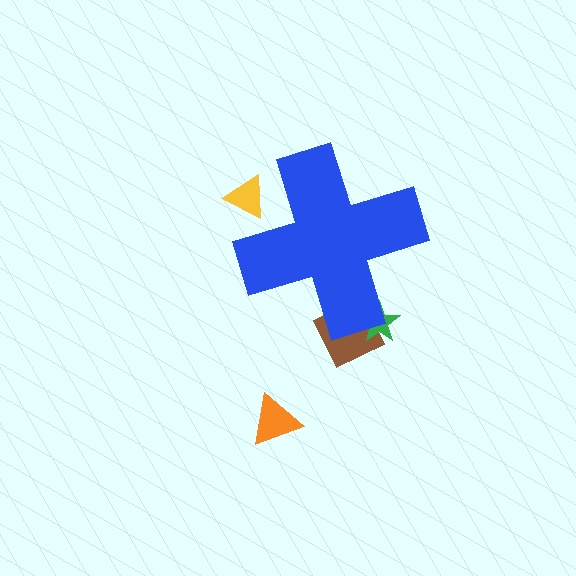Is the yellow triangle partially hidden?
Yes, the yellow triangle is partially hidden behind the blue cross.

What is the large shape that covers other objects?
A blue cross.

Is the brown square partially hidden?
Yes, the brown square is partially hidden behind the blue cross.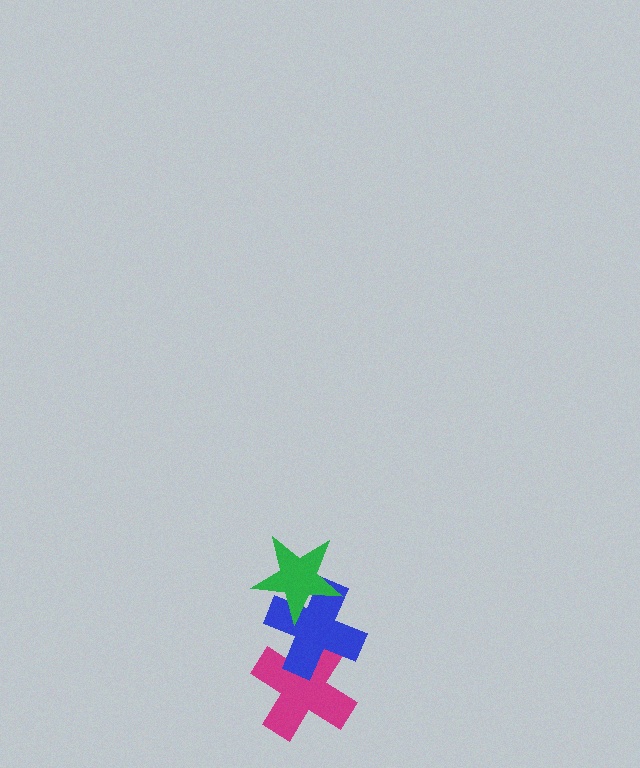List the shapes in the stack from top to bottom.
From top to bottom: the green star, the blue cross, the magenta cross.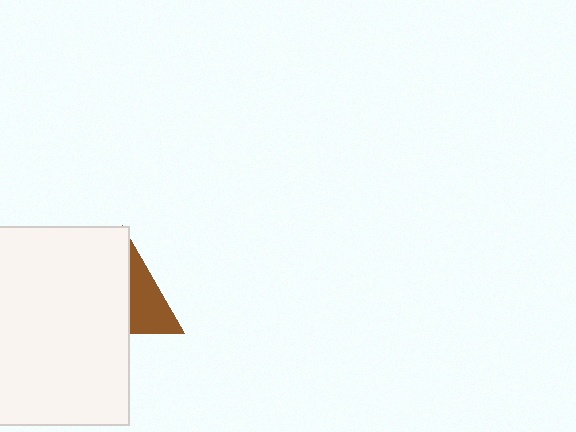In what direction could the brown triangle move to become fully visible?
The brown triangle could move right. That would shift it out from behind the white rectangle entirely.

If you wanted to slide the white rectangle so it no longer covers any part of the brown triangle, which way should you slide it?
Slide it left — that is the most direct way to separate the two shapes.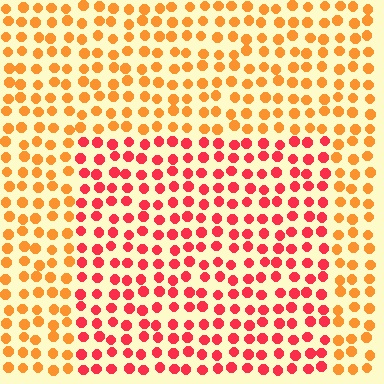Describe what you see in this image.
The image is filled with small orange elements in a uniform arrangement. A rectangle-shaped region is visible where the elements are tinted to a slightly different hue, forming a subtle color boundary.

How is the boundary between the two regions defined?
The boundary is defined purely by a slight shift in hue (about 38 degrees). Spacing, size, and orientation are identical on both sides.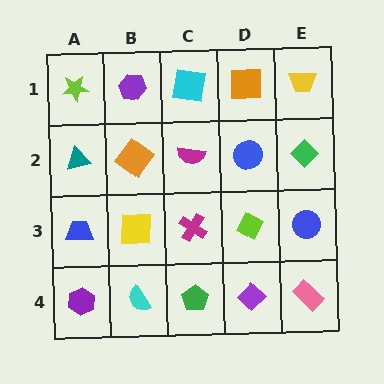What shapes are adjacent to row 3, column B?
An orange diamond (row 2, column B), a cyan semicircle (row 4, column B), a blue trapezoid (row 3, column A), a magenta cross (row 3, column C).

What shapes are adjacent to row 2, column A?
A lime star (row 1, column A), a blue trapezoid (row 3, column A), an orange diamond (row 2, column B).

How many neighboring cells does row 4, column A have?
2.